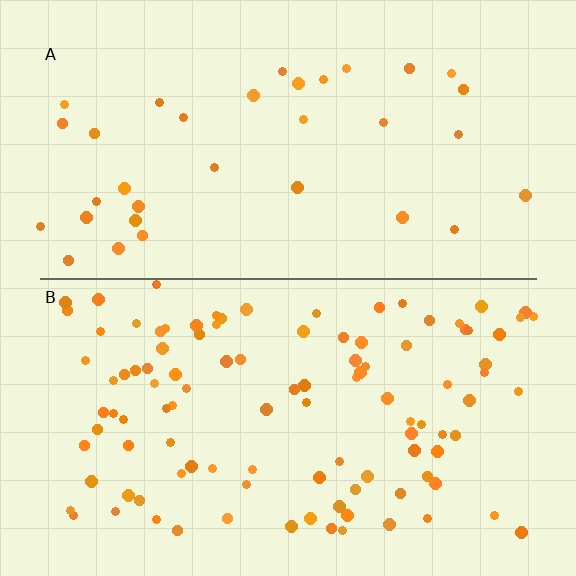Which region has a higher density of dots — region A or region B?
B (the bottom).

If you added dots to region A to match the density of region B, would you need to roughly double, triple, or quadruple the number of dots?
Approximately triple.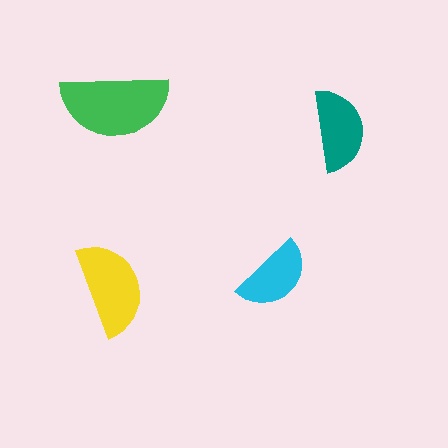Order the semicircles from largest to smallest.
the green one, the yellow one, the teal one, the cyan one.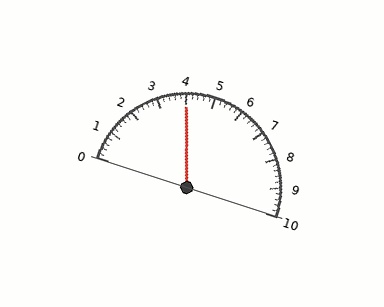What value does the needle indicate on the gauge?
The needle indicates approximately 4.0.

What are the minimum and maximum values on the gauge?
The gauge ranges from 0 to 10.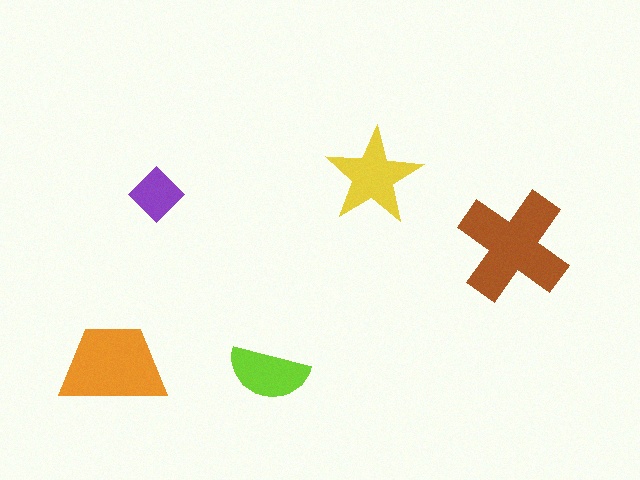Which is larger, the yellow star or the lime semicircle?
The yellow star.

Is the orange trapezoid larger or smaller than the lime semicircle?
Larger.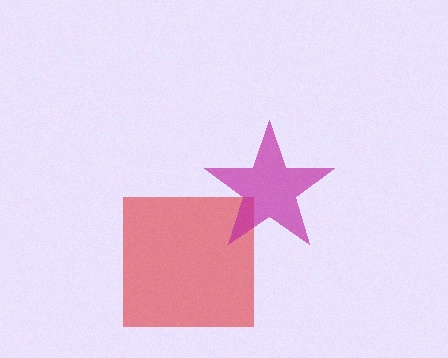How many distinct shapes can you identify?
There are 2 distinct shapes: a red square, a magenta star.